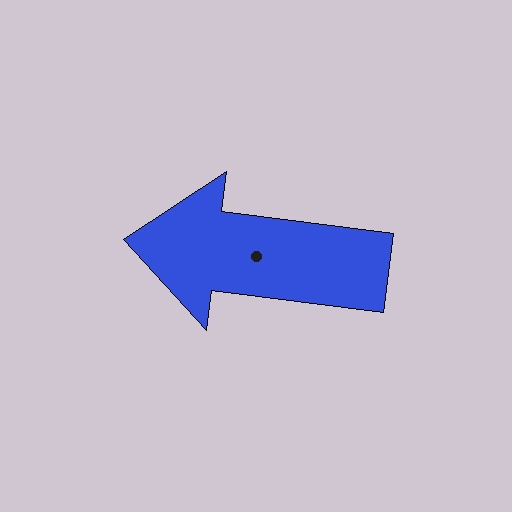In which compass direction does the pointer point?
West.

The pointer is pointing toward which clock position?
Roughly 9 o'clock.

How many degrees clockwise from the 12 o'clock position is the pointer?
Approximately 277 degrees.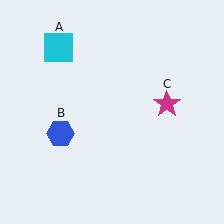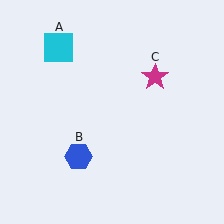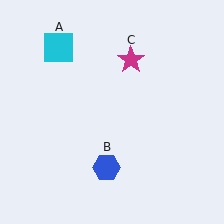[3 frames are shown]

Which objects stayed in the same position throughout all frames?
Cyan square (object A) remained stationary.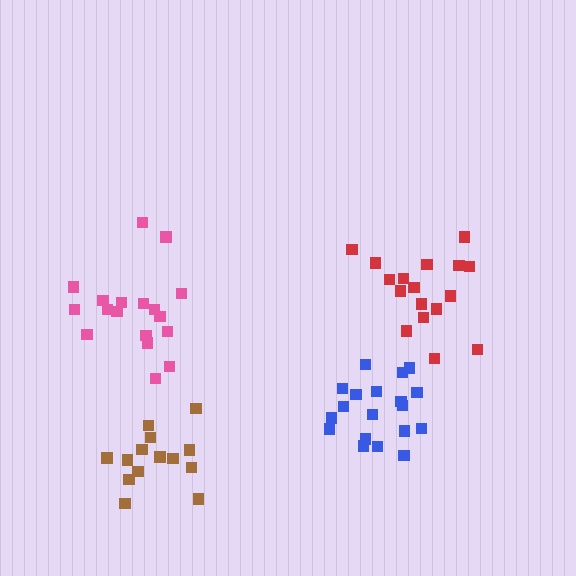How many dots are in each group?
Group 1: 17 dots, Group 2: 19 dots, Group 3: 18 dots, Group 4: 14 dots (68 total).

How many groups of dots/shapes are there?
There are 4 groups.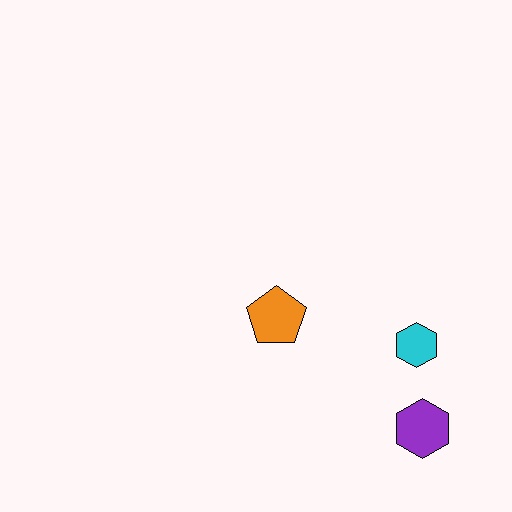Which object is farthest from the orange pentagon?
The purple hexagon is farthest from the orange pentagon.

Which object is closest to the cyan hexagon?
The purple hexagon is closest to the cyan hexagon.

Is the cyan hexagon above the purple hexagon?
Yes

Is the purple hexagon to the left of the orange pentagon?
No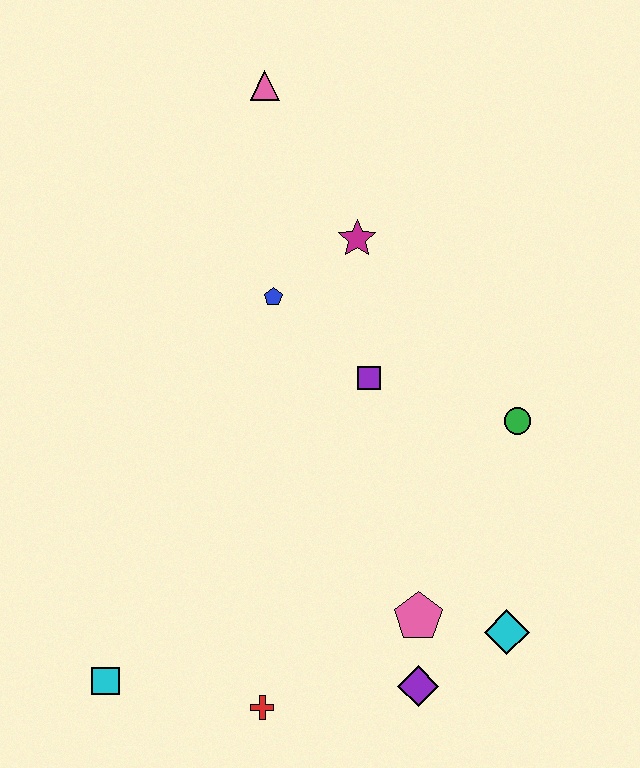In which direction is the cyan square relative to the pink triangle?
The cyan square is below the pink triangle.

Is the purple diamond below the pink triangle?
Yes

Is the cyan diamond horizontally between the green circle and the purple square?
Yes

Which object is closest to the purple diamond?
The pink pentagon is closest to the purple diamond.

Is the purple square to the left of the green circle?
Yes